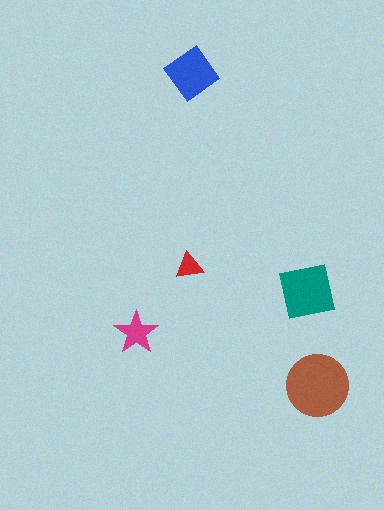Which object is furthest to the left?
The magenta star is leftmost.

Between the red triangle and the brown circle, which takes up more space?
The brown circle.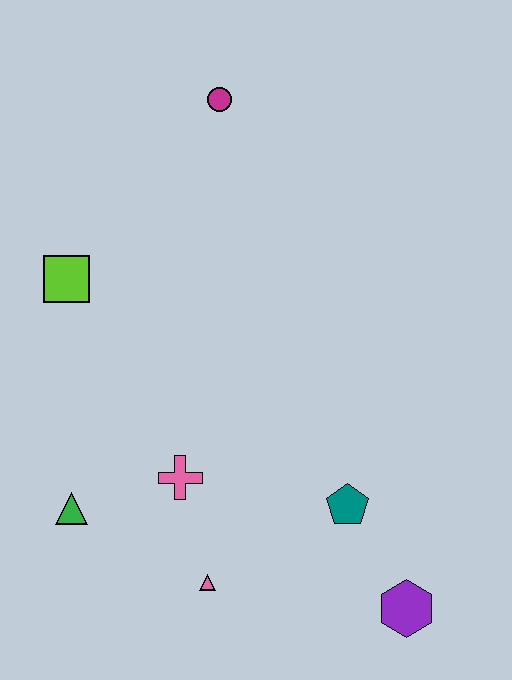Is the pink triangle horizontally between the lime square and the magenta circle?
Yes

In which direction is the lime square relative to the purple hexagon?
The lime square is to the left of the purple hexagon.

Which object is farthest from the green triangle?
The magenta circle is farthest from the green triangle.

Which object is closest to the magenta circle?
The lime square is closest to the magenta circle.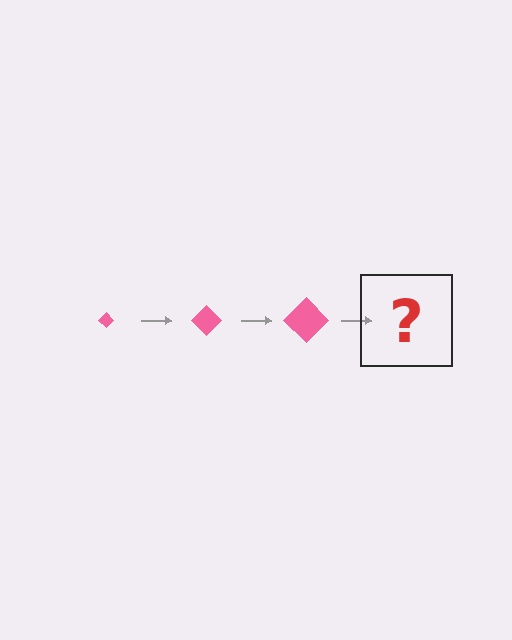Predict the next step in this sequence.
The next step is a pink diamond, larger than the previous one.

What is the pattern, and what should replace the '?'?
The pattern is that the diamond gets progressively larger each step. The '?' should be a pink diamond, larger than the previous one.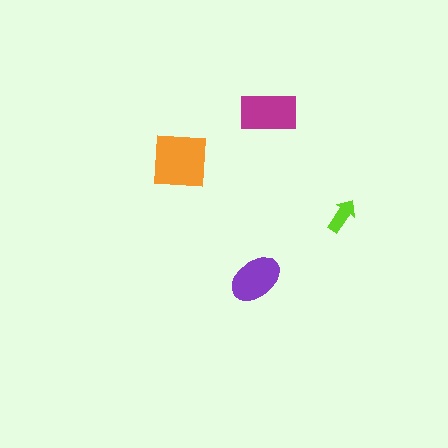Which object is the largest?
The orange square.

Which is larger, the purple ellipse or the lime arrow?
The purple ellipse.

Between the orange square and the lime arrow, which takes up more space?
The orange square.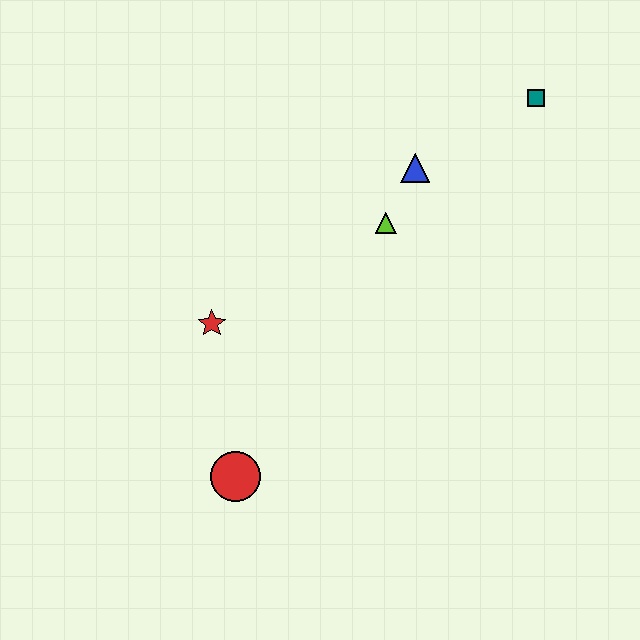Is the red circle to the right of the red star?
Yes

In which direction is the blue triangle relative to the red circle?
The blue triangle is above the red circle.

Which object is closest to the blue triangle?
The lime triangle is closest to the blue triangle.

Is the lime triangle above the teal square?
No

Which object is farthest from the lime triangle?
The red circle is farthest from the lime triangle.